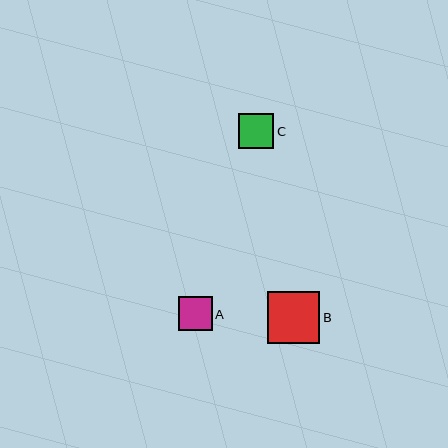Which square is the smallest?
Square A is the smallest with a size of approximately 34 pixels.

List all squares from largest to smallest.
From largest to smallest: B, C, A.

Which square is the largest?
Square B is the largest with a size of approximately 52 pixels.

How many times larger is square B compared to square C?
Square B is approximately 1.5 times the size of square C.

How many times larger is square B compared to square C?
Square B is approximately 1.5 times the size of square C.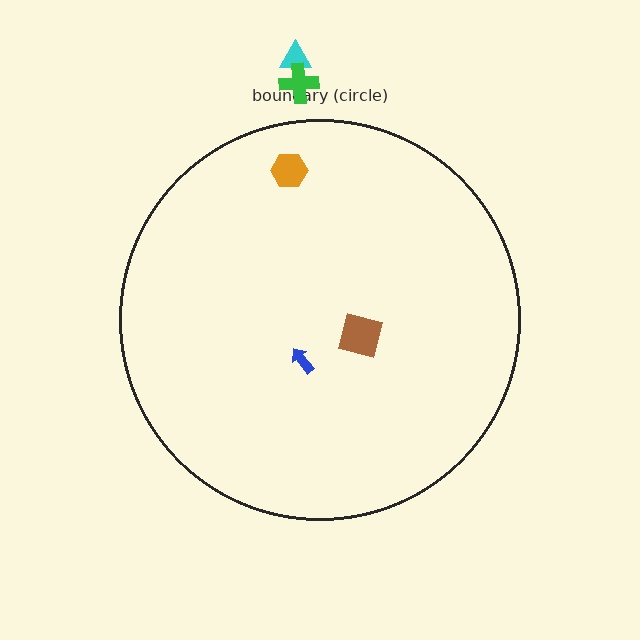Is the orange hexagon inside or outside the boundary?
Inside.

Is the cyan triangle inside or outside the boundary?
Outside.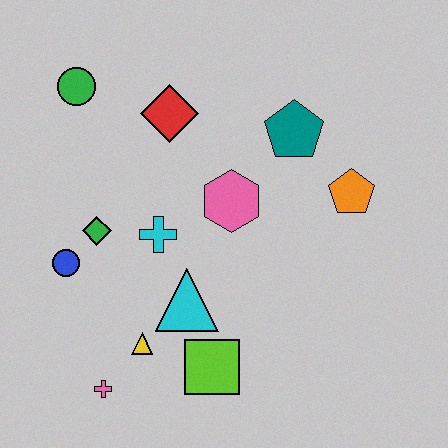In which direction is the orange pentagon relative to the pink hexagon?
The orange pentagon is to the right of the pink hexagon.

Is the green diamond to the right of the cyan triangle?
No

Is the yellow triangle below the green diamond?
Yes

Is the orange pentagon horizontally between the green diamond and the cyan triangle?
No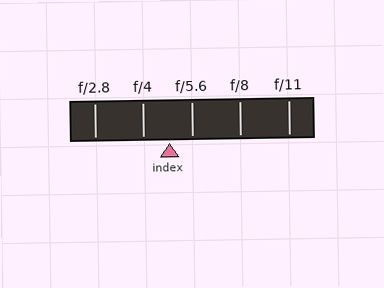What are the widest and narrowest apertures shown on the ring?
The widest aperture shown is f/2.8 and the narrowest is f/11.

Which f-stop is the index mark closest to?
The index mark is closest to f/5.6.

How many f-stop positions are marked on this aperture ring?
There are 5 f-stop positions marked.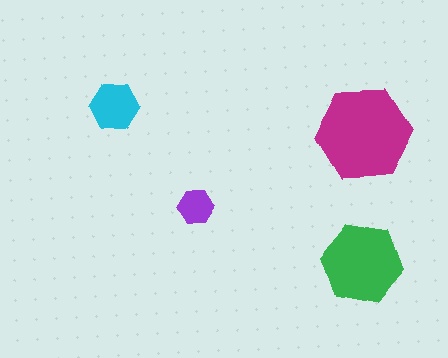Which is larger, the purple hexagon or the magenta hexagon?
The magenta one.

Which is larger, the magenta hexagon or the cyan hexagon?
The magenta one.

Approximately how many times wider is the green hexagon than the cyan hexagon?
About 1.5 times wider.